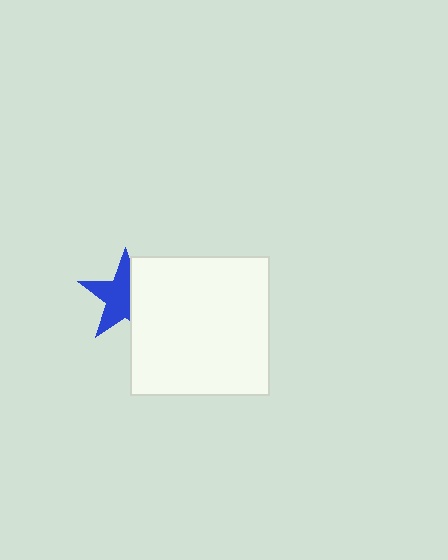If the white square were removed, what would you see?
You would see the complete blue star.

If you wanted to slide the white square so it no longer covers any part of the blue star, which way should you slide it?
Slide it right — that is the most direct way to separate the two shapes.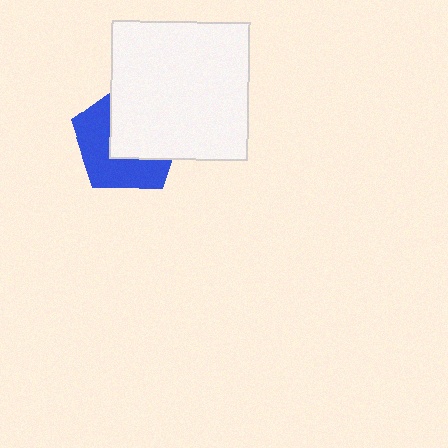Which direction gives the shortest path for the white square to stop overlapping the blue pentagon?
Moving toward the upper-right gives the shortest separation.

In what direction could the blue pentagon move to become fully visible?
The blue pentagon could move toward the lower-left. That would shift it out from behind the white square entirely.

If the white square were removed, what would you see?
You would see the complete blue pentagon.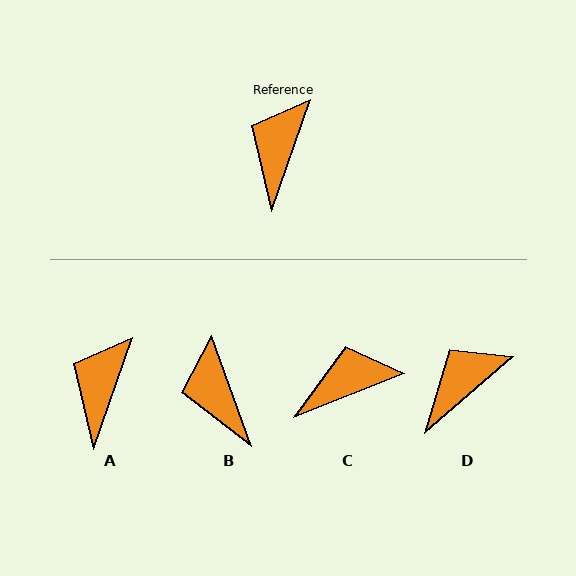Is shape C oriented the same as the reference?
No, it is off by about 49 degrees.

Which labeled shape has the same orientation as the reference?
A.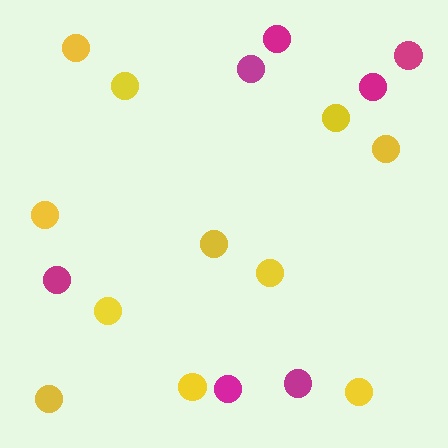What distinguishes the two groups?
There are 2 groups: one group of yellow circles (11) and one group of magenta circles (7).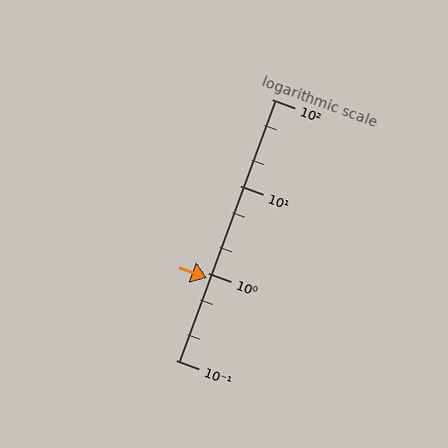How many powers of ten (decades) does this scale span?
The scale spans 3 decades, from 0.1 to 100.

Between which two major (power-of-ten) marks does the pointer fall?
The pointer is between 0.1 and 1.